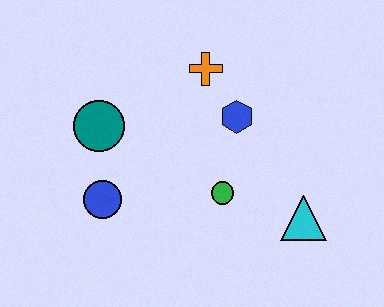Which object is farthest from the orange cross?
The cyan triangle is farthest from the orange cross.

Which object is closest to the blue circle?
The teal circle is closest to the blue circle.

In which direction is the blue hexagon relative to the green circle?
The blue hexagon is above the green circle.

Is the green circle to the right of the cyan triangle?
No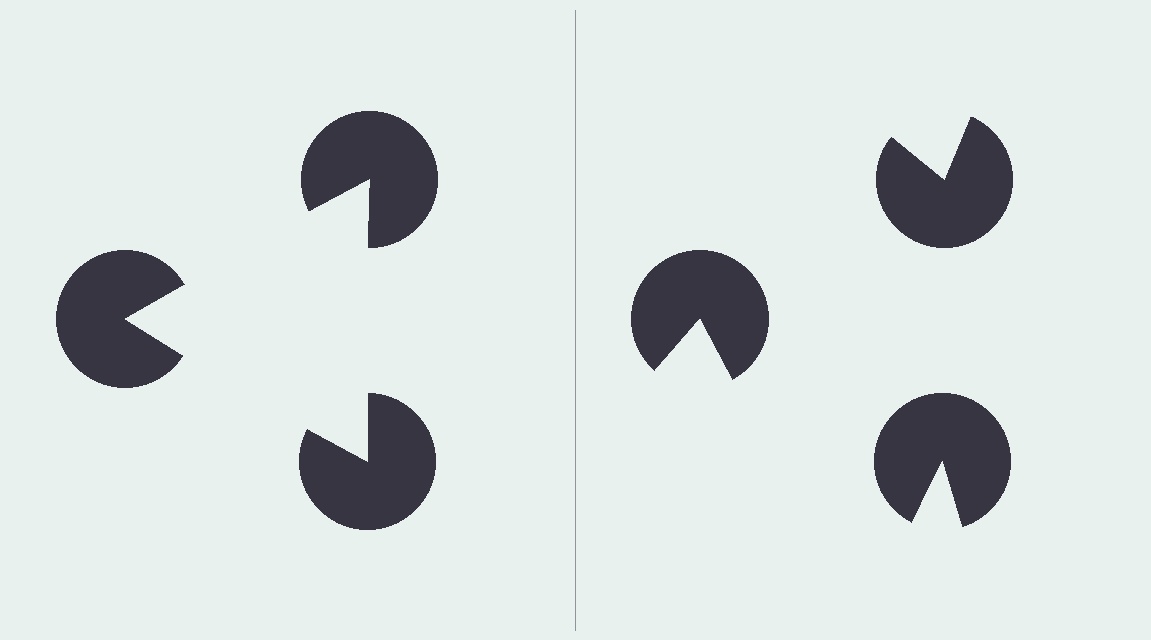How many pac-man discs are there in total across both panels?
6 — 3 on each side.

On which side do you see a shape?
An illusory triangle appears on the left side. On the right side the wedge cuts are rotated, so no coherent shape forms.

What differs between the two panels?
The pac-man discs are positioned identically on both sides; only the wedge orientations differ. On the left they align to a triangle; on the right they are misaligned.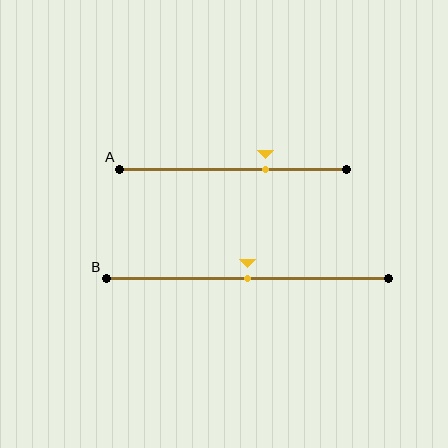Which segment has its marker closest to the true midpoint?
Segment B has its marker closest to the true midpoint.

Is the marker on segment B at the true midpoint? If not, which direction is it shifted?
Yes, the marker on segment B is at the true midpoint.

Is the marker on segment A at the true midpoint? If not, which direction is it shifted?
No, the marker on segment A is shifted to the right by about 14% of the segment length.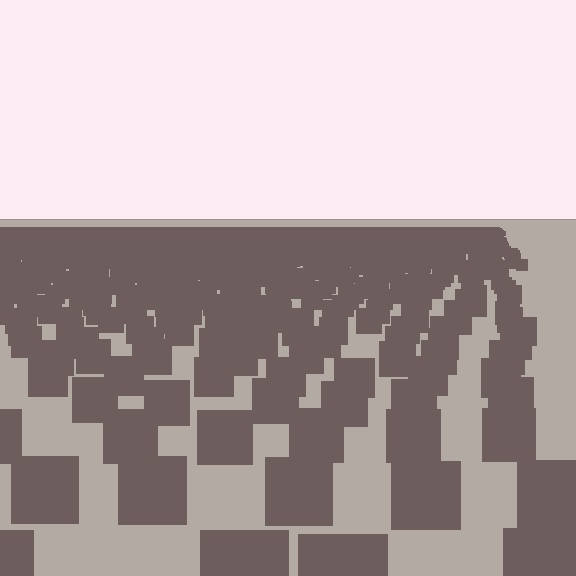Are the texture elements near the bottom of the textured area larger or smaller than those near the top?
Larger. Near the bottom, elements are closer to the viewer and appear at a bigger on-screen size.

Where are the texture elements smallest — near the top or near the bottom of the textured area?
Near the top.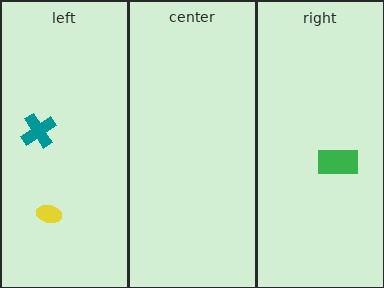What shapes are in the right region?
The green rectangle.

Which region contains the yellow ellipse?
The left region.